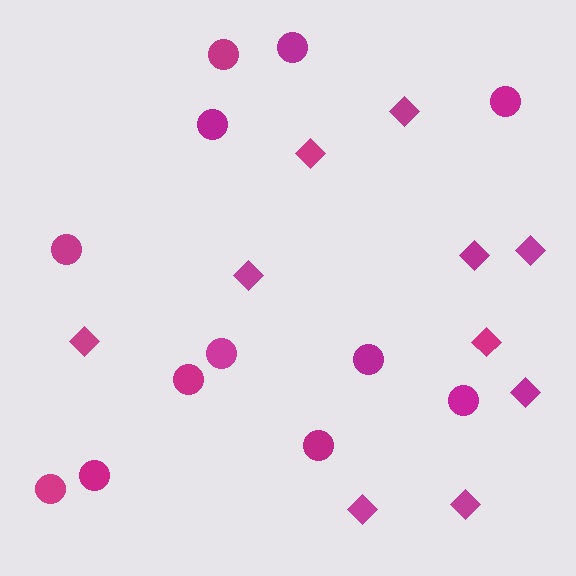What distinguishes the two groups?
There are 2 groups: one group of diamonds (10) and one group of circles (12).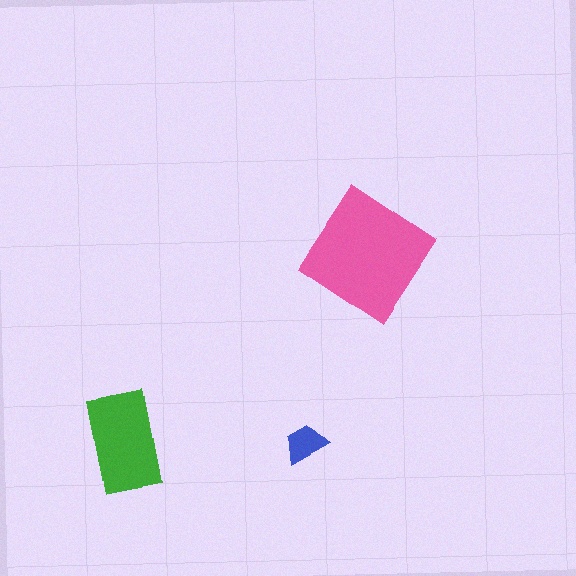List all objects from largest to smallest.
The pink diamond, the green rectangle, the blue trapezoid.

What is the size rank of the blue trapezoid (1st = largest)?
3rd.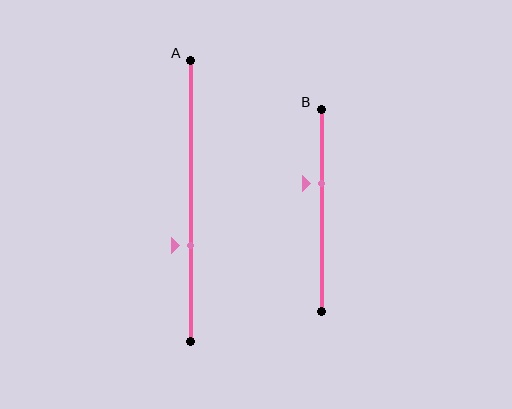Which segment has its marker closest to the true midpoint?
Segment B has its marker closest to the true midpoint.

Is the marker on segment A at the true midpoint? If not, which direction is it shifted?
No, the marker on segment A is shifted downward by about 16% of the segment length.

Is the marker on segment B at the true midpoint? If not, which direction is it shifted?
No, the marker on segment B is shifted upward by about 13% of the segment length.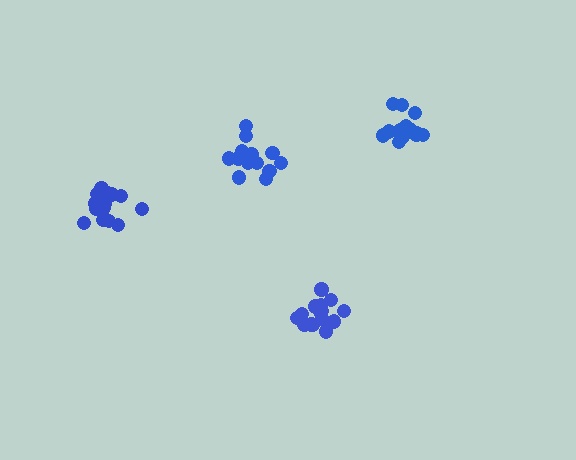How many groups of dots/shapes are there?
There are 4 groups.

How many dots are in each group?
Group 1: 17 dots, Group 2: 16 dots, Group 3: 15 dots, Group 4: 14 dots (62 total).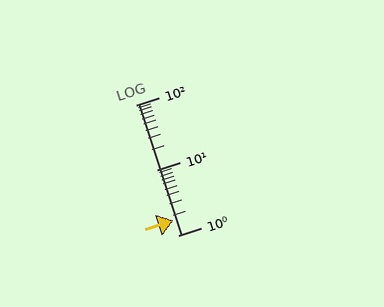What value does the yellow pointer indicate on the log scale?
The pointer indicates approximately 1.7.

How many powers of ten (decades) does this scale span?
The scale spans 2 decades, from 1 to 100.